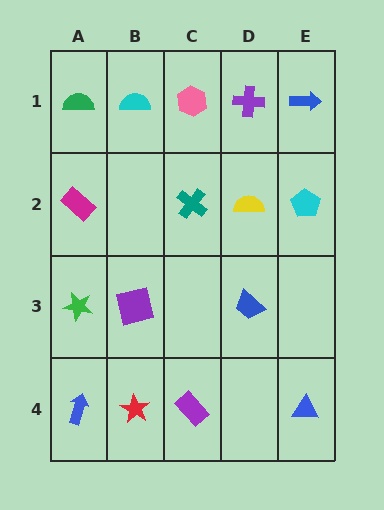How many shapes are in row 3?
3 shapes.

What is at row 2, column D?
A yellow semicircle.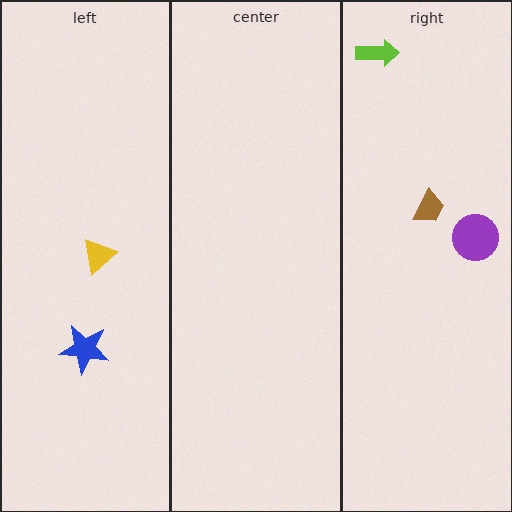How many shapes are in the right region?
3.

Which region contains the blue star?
The left region.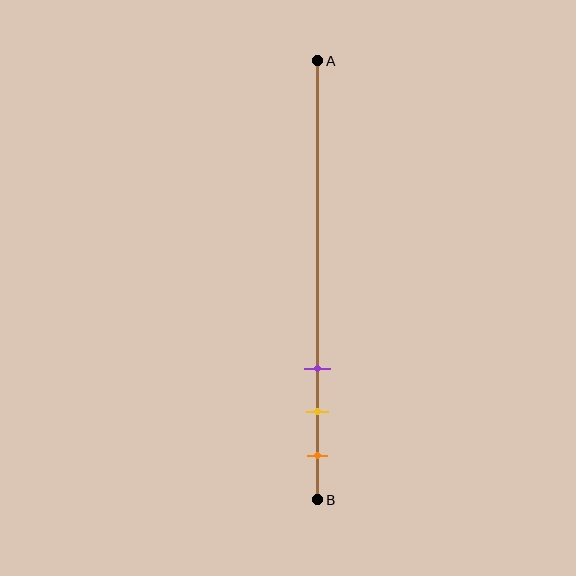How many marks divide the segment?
There are 3 marks dividing the segment.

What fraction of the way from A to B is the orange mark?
The orange mark is approximately 90% (0.9) of the way from A to B.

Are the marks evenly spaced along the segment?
Yes, the marks are approximately evenly spaced.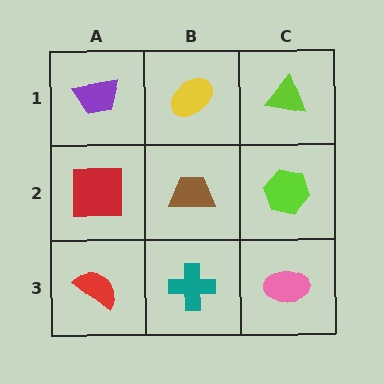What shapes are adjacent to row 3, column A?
A red square (row 2, column A), a teal cross (row 3, column B).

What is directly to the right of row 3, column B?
A pink ellipse.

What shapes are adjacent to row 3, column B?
A brown trapezoid (row 2, column B), a red semicircle (row 3, column A), a pink ellipse (row 3, column C).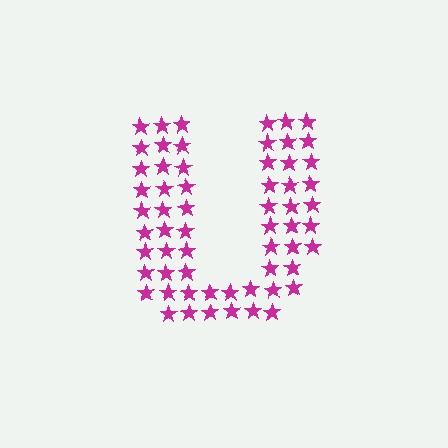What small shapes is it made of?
It is made of small stars.